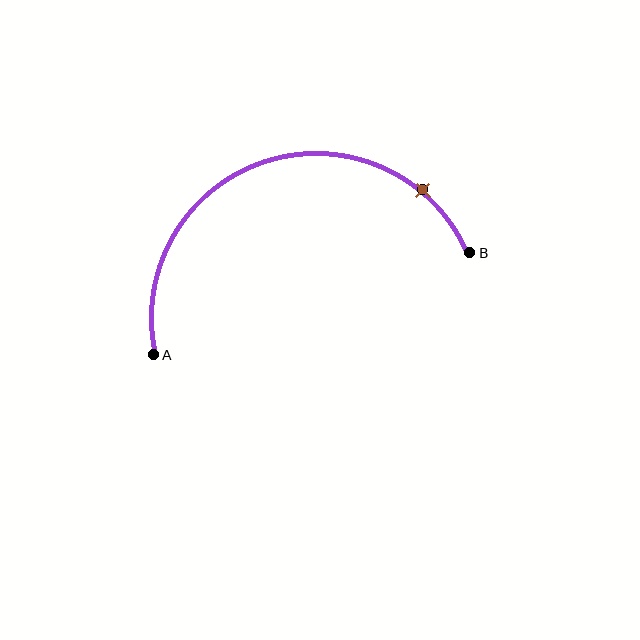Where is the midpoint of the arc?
The arc midpoint is the point on the curve farthest from the straight line joining A and B. It sits above that line.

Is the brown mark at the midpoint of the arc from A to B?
No. The brown mark lies on the arc but is closer to endpoint B. The arc midpoint would be at the point on the curve equidistant along the arc from both A and B.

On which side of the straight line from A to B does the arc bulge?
The arc bulges above the straight line connecting A and B.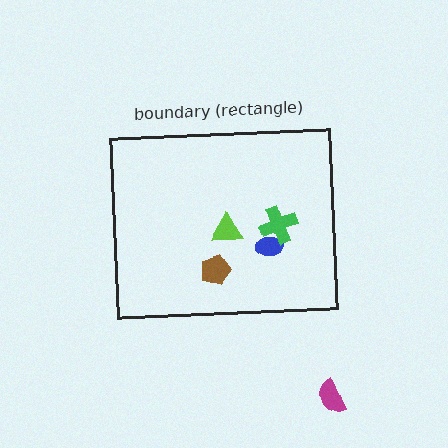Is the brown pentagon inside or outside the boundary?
Inside.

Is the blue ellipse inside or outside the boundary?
Inside.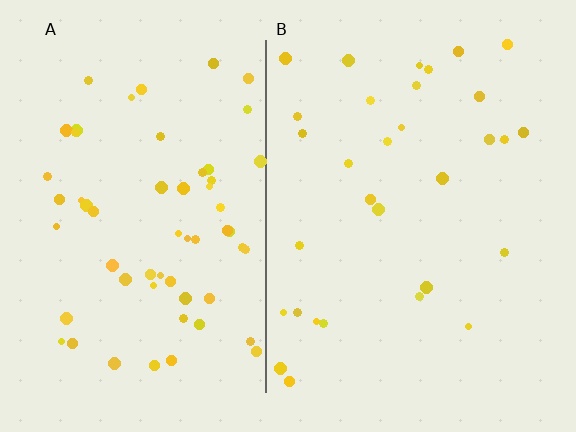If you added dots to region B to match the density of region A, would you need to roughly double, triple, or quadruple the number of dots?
Approximately double.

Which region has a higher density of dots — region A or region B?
A (the left).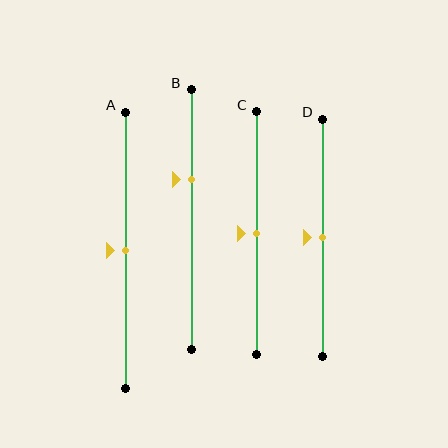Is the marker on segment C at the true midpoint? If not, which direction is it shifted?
Yes, the marker on segment C is at the true midpoint.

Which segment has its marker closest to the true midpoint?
Segment A has its marker closest to the true midpoint.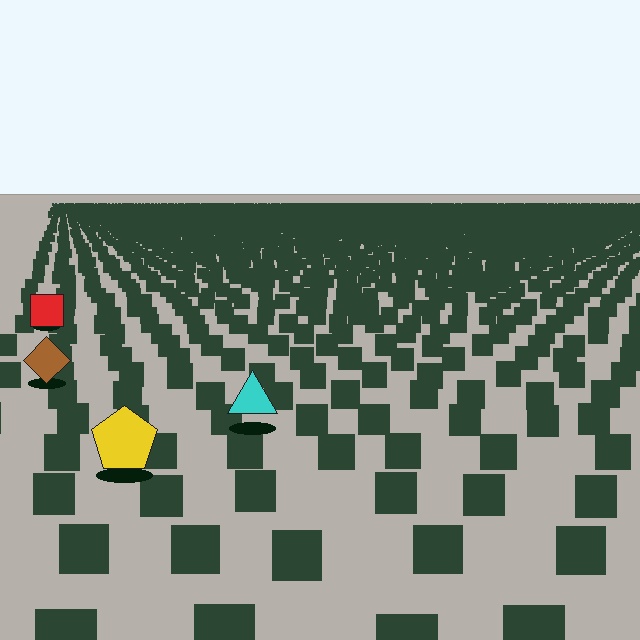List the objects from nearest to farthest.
From nearest to farthest: the yellow pentagon, the cyan triangle, the brown diamond, the red square.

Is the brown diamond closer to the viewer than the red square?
Yes. The brown diamond is closer — you can tell from the texture gradient: the ground texture is coarser near it.